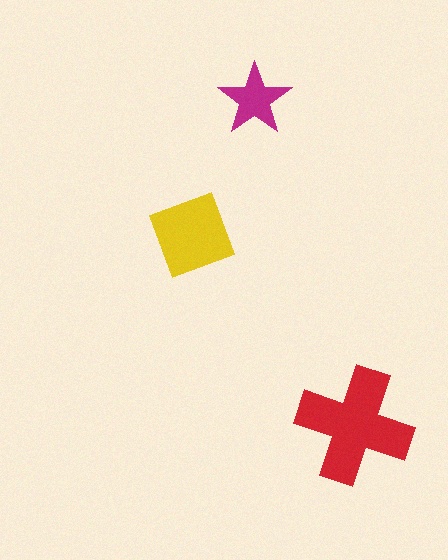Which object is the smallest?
The magenta star.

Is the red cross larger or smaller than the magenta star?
Larger.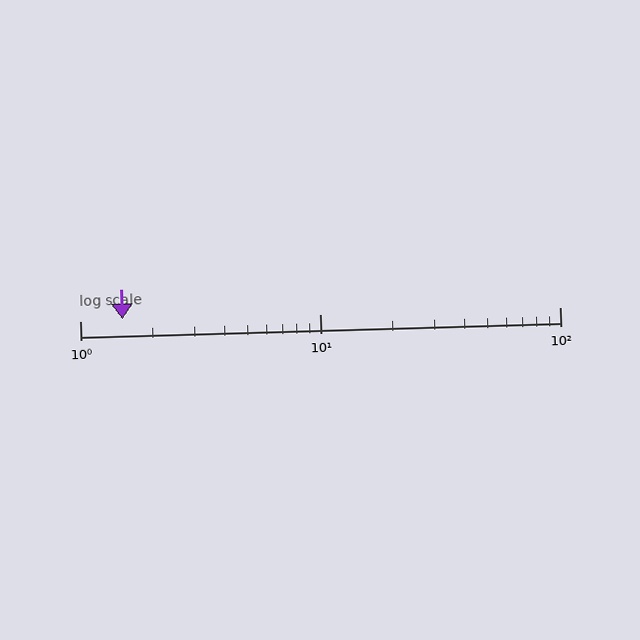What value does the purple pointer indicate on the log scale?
The pointer indicates approximately 1.5.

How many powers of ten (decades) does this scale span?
The scale spans 2 decades, from 1 to 100.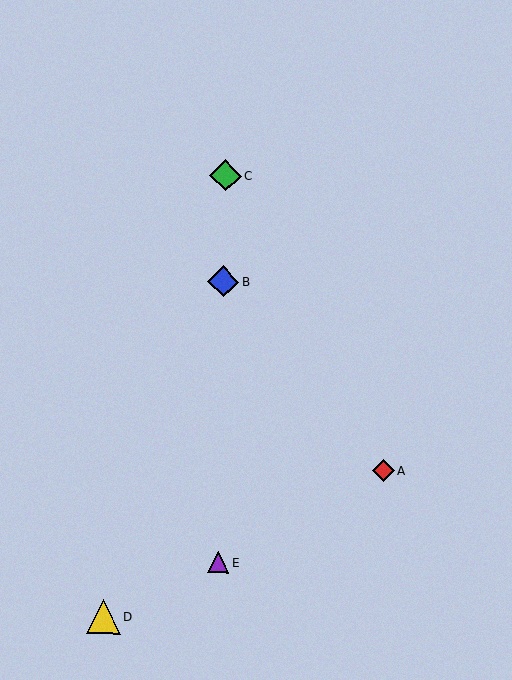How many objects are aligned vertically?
3 objects (B, C, E) are aligned vertically.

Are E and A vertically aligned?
No, E is at x≈218 and A is at x≈383.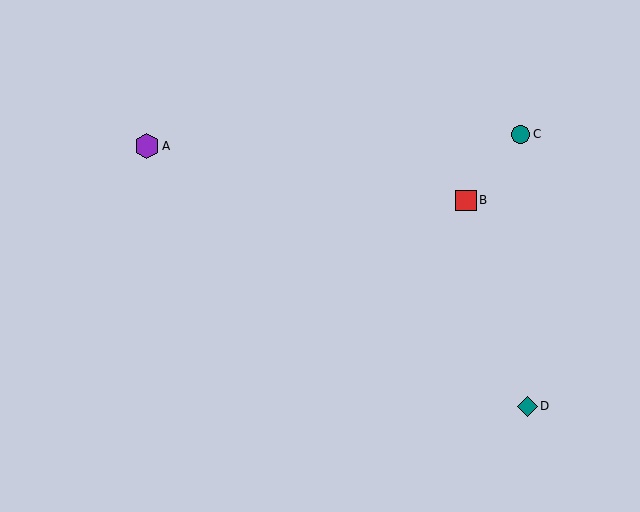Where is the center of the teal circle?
The center of the teal circle is at (521, 134).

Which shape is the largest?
The purple hexagon (labeled A) is the largest.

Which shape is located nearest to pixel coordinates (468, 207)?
The red square (labeled B) at (466, 200) is nearest to that location.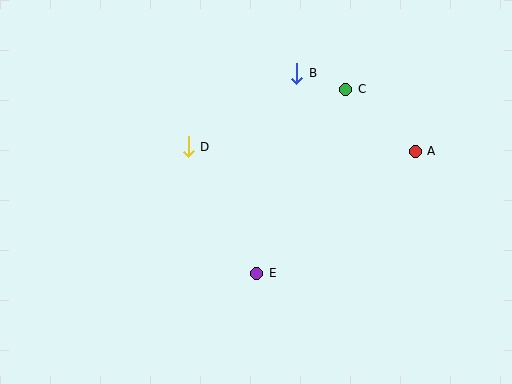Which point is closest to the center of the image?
Point E at (257, 273) is closest to the center.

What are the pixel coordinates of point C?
Point C is at (346, 89).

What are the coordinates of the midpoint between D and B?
The midpoint between D and B is at (242, 110).